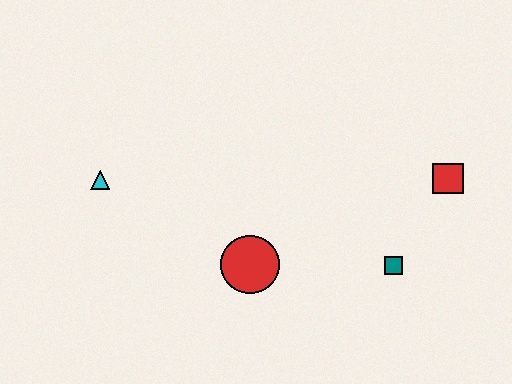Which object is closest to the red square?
The teal square is closest to the red square.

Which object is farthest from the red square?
The cyan triangle is farthest from the red square.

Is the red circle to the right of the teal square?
No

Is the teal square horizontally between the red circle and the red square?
Yes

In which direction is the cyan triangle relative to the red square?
The cyan triangle is to the left of the red square.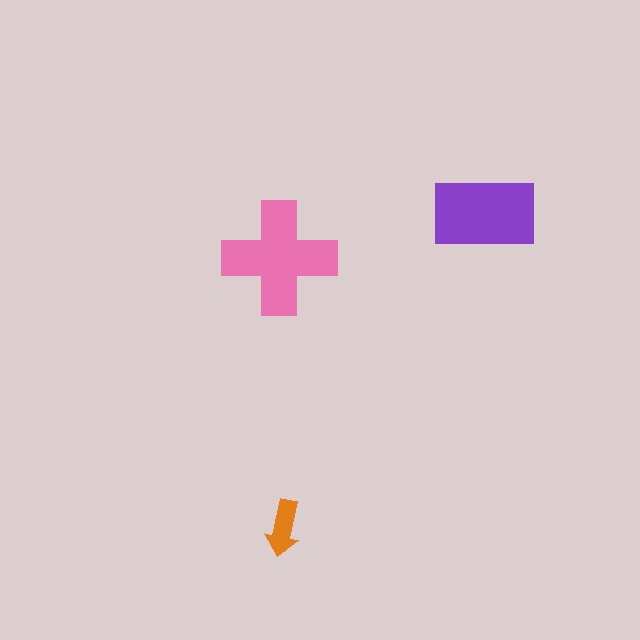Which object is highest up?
The purple rectangle is topmost.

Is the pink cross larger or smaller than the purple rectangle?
Larger.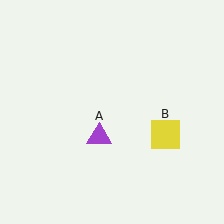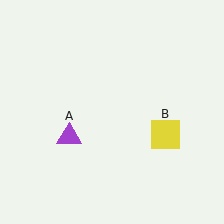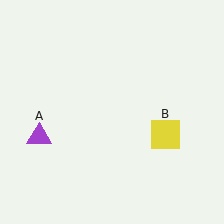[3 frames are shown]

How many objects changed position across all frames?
1 object changed position: purple triangle (object A).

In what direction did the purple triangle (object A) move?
The purple triangle (object A) moved left.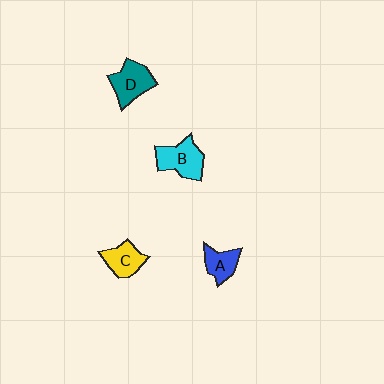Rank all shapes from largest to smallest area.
From largest to smallest: B (cyan), D (teal), C (yellow), A (blue).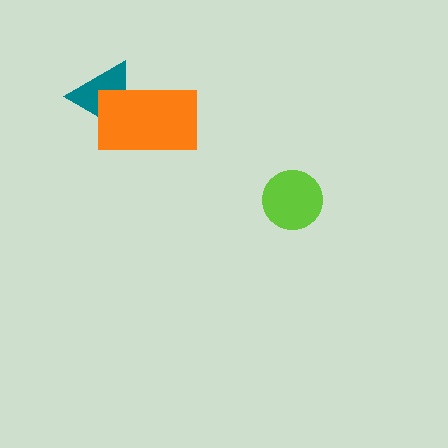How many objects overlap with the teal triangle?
1 object overlaps with the teal triangle.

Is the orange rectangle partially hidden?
No, no other shape covers it.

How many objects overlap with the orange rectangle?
1 object overlaps with the orange rectangle.